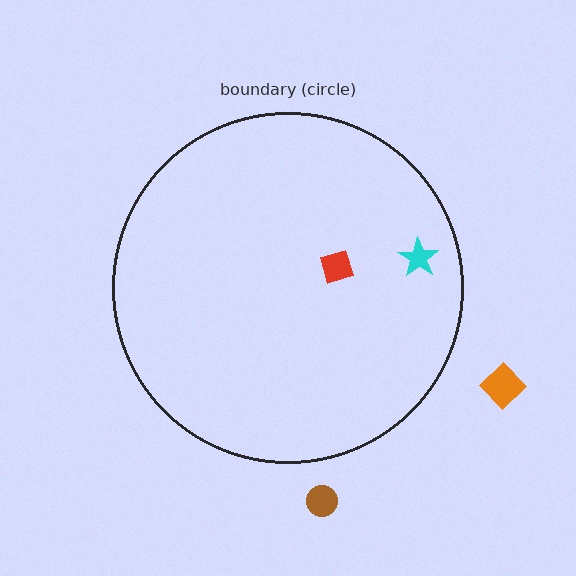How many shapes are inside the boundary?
2 inside, 2 outside.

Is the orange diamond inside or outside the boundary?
Outside.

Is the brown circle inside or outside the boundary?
Outside.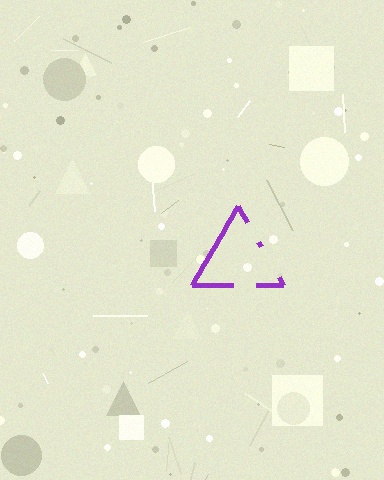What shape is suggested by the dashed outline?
The dashed outline suggests a triangle.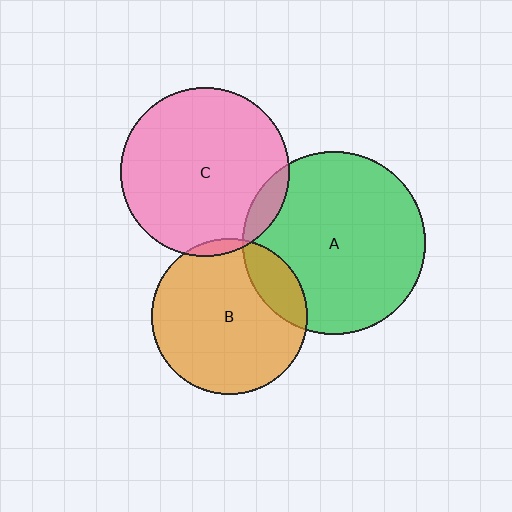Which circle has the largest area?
Circle A (green).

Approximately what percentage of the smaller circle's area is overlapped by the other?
Approximately 15%.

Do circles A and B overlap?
Yes.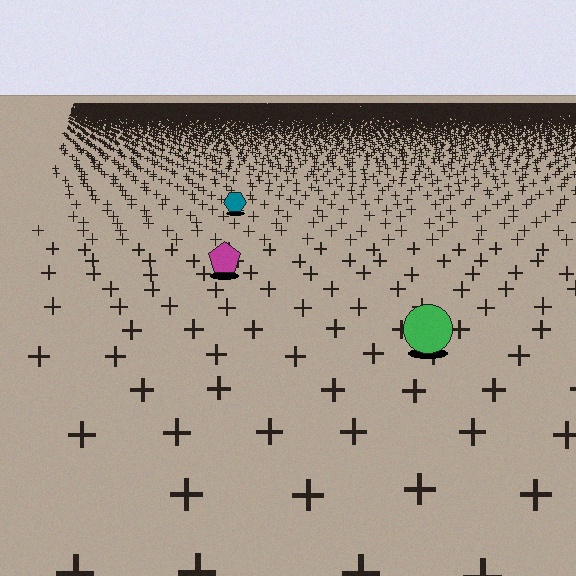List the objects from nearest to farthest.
From nearest to farthest: the green circle, the magenta pentagon, the teal hexagon.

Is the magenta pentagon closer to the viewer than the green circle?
No. The green circle is closer — you can tell from the texture gradient: the ground texture is coarser near it.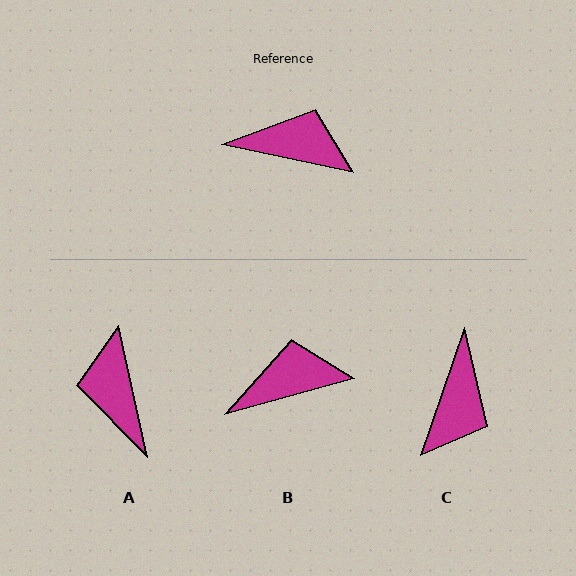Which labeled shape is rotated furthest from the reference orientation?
A, about 114 degrees away.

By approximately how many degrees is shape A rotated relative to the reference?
Approximately 114 degrees counter-clockwise.